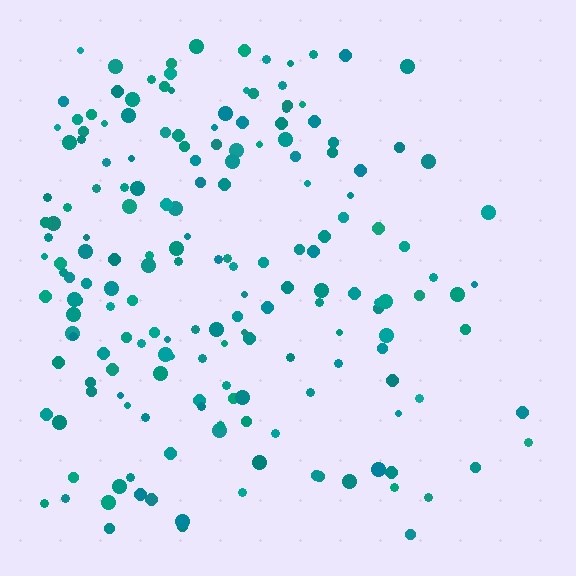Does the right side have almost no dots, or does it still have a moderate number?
Still a moderate number, just noticeably fewer than the left.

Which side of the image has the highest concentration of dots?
The left.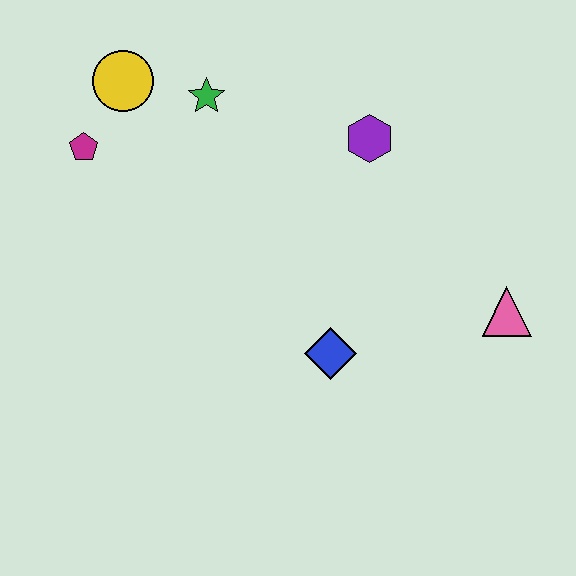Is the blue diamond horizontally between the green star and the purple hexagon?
Yes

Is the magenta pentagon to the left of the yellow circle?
Yes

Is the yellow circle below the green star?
No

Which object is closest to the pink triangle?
The blue diamond is closest to the pink triangle.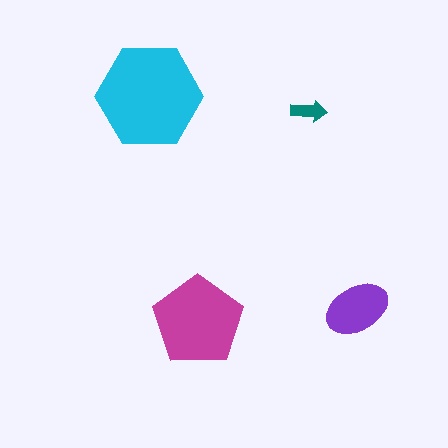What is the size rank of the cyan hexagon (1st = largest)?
1st.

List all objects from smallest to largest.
The teal arrow, the purple ellipse, the magenta pentagon, the cyan hexagon.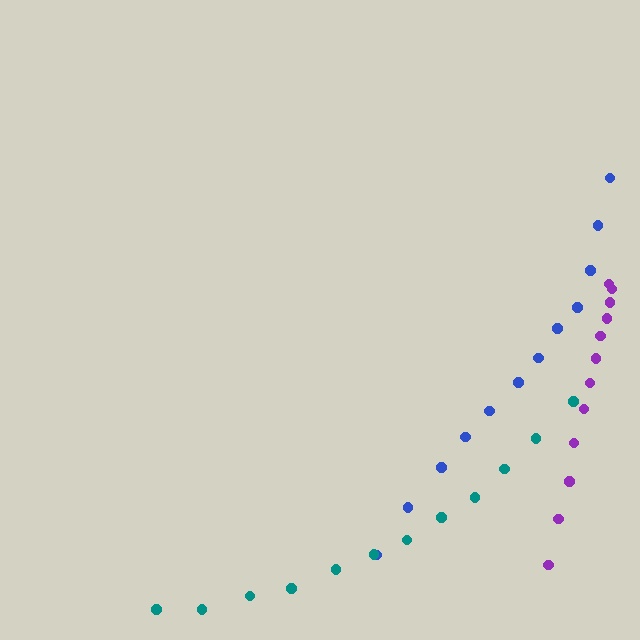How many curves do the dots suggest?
There are 3 distinct paths.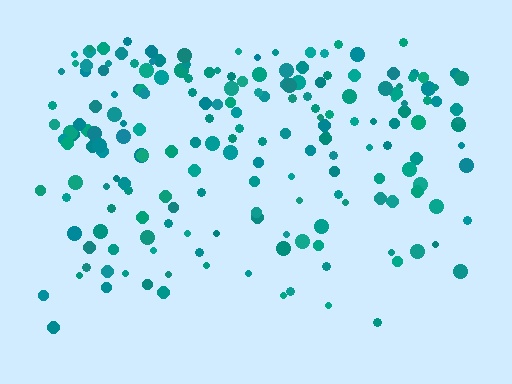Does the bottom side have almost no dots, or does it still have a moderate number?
Still a moderate number, just noticeably fewer than the top.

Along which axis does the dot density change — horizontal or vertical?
Vertical.